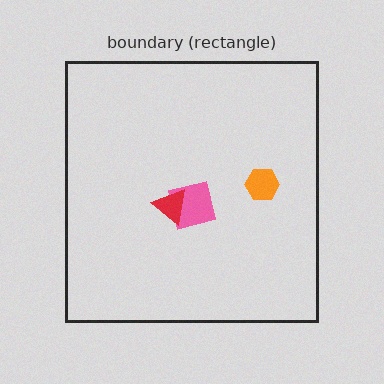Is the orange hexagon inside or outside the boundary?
Inside.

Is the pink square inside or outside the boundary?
Inside.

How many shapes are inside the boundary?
3 inside, 0 outside.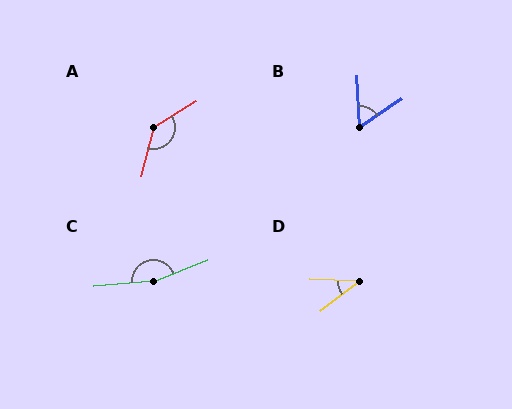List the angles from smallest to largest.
D (39°), B (59°), A (136°), C (163°).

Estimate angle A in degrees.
Approximately 136 degrees.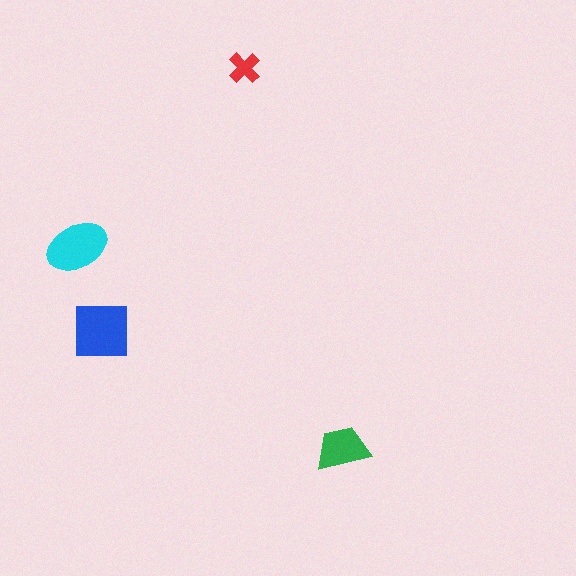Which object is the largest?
The blue square.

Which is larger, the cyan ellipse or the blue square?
The blue square.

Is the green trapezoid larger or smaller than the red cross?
Larger.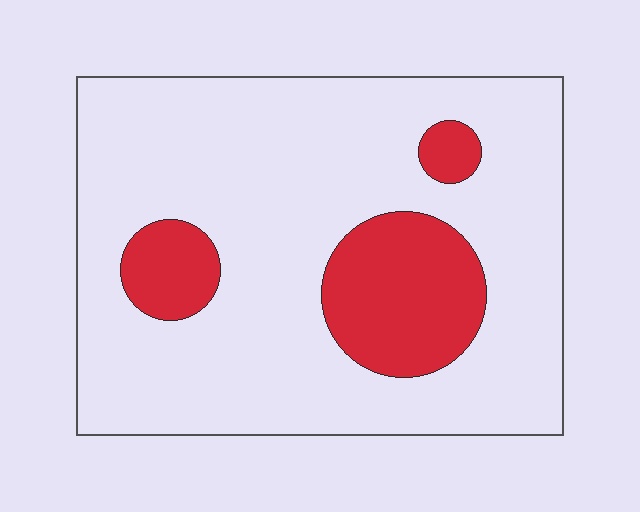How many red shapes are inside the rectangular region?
3.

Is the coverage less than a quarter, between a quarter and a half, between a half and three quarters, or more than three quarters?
Less than a quarter.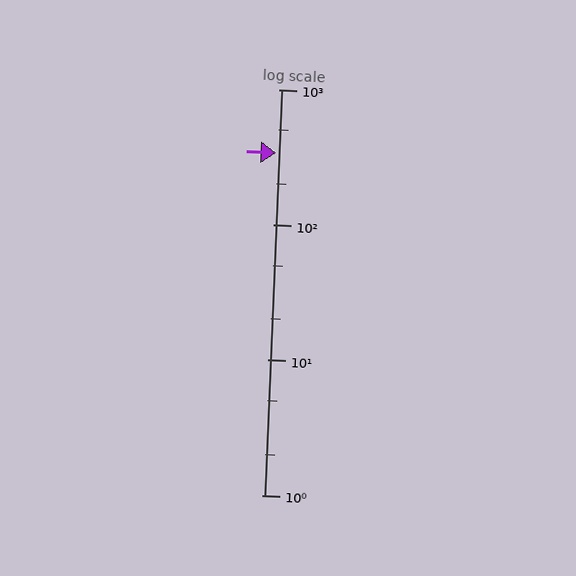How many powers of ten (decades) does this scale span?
The scale spans 3 decades, from 1 to 1000.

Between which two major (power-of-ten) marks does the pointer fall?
The pointer is between 100 and 1000.